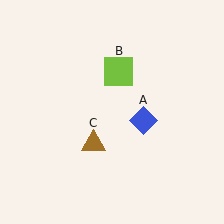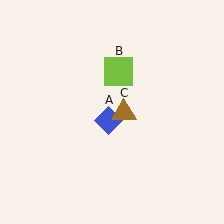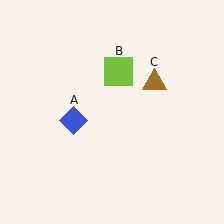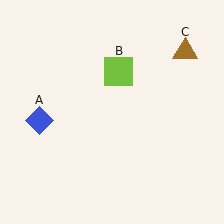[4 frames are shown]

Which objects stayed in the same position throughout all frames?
Lime square (object B) remained stationary.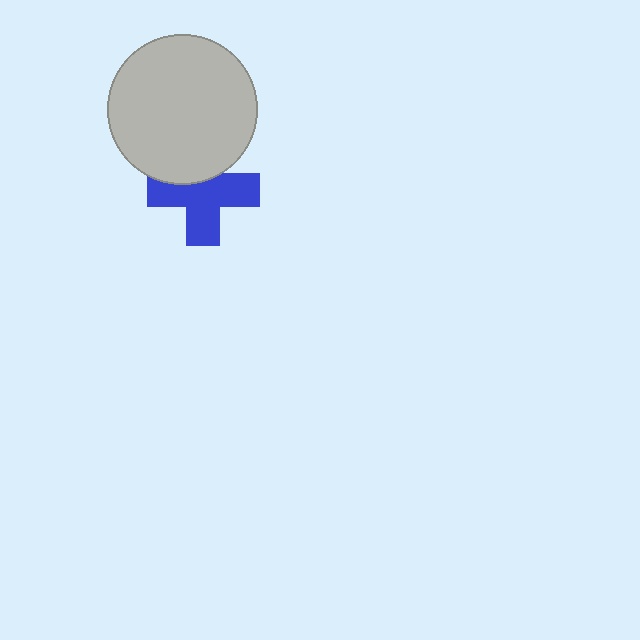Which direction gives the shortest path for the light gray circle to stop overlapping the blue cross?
Moving up gives the shortest separation.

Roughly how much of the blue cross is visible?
Most of it is visible (roughly 69%).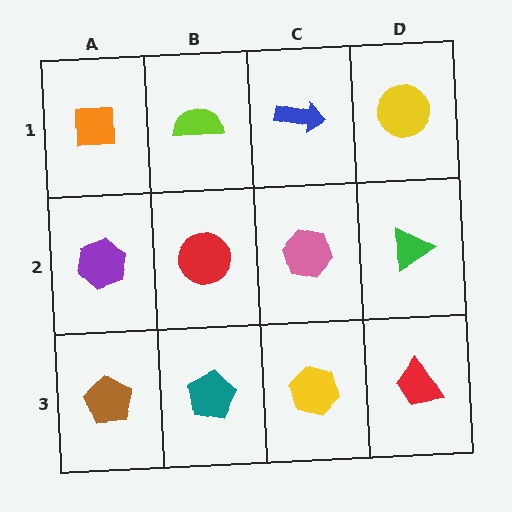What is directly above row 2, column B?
A lime semicircle.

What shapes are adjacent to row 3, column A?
A purple hexagon (row 2, column A), a teal pentagon (row 3, column B).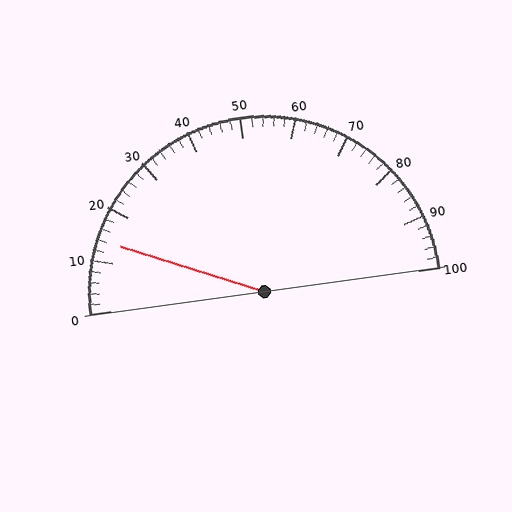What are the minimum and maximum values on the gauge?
The gauge ranges from 0 to 100.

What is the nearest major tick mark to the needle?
The nearest major tick mark is 10.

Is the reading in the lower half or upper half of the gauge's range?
The reading is in the lower half of the range (0 to 100).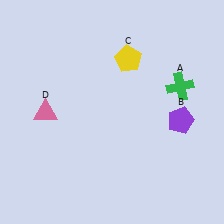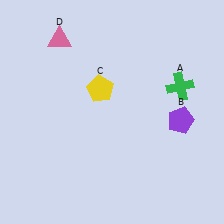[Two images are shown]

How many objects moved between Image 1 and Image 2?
2 objects moved between the two images.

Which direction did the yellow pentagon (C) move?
The yellow pentagon (C) moved down.